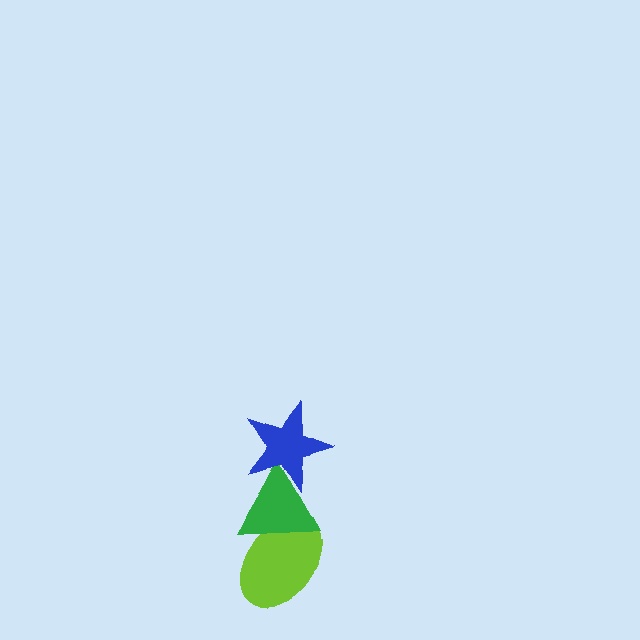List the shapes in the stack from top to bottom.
From top to bottom: the blue star, the green triangle, the lime ellipse.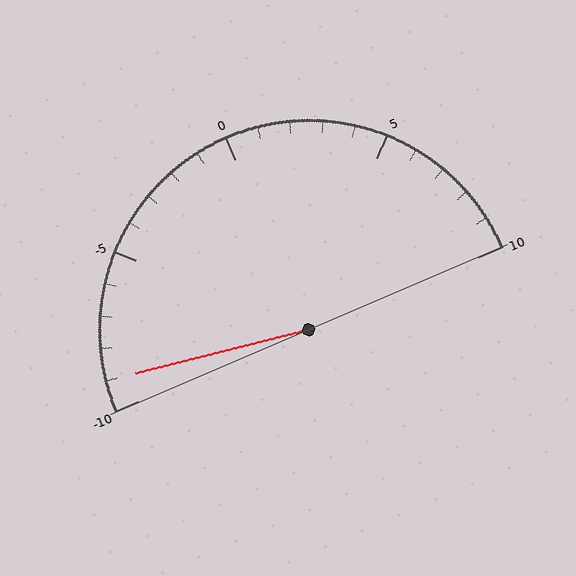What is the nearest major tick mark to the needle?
The nearest major tick mark is -10.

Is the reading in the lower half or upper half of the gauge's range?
The reading is in the lower half of the range (-10 to 10).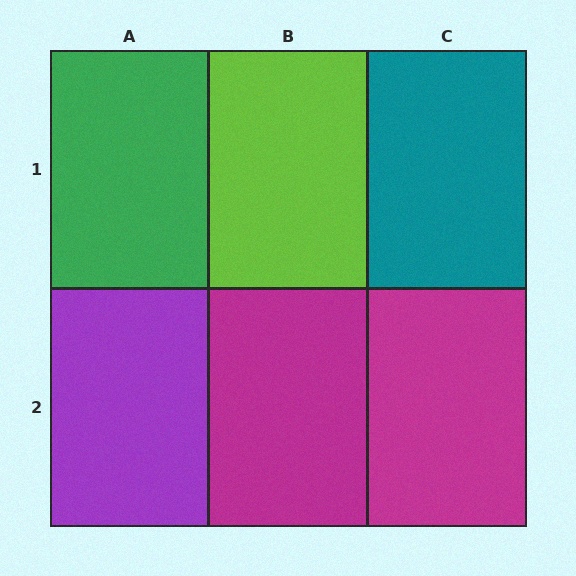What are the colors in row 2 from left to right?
Purple, magenta, magenta.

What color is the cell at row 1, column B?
Lime.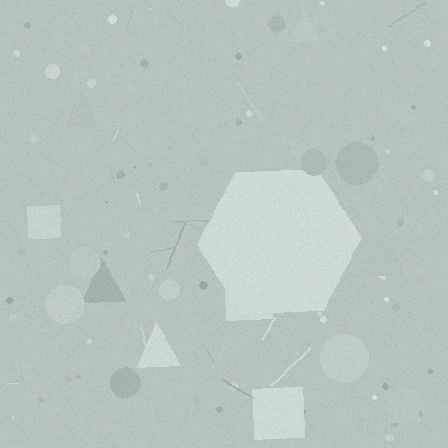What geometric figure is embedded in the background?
A hexagon is embedded in the background.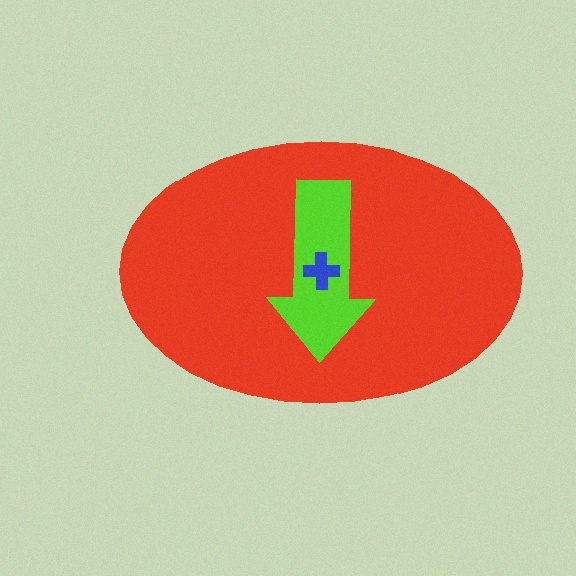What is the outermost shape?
The red ellipse.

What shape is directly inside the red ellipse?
The lime arrow.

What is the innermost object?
The blue cross.